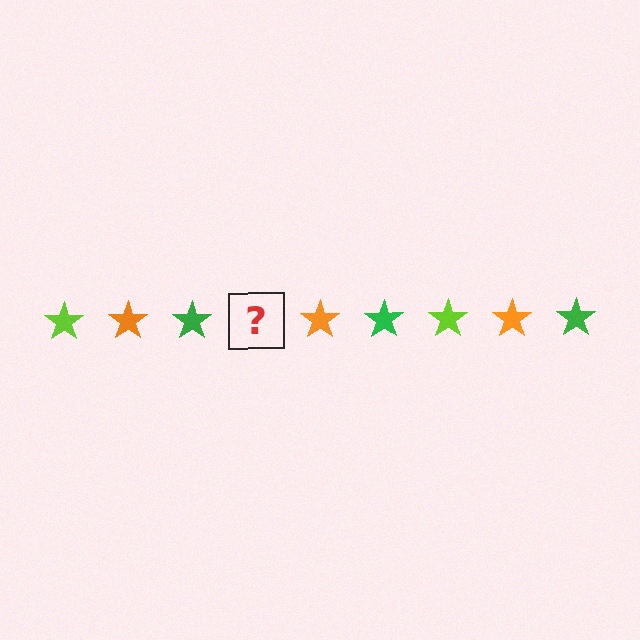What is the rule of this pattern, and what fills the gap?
The rule is that the pattern cycles through lime, orange, green stars. The gap should be filled with a lime star.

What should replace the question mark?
The question mark should be replaced with a lime star.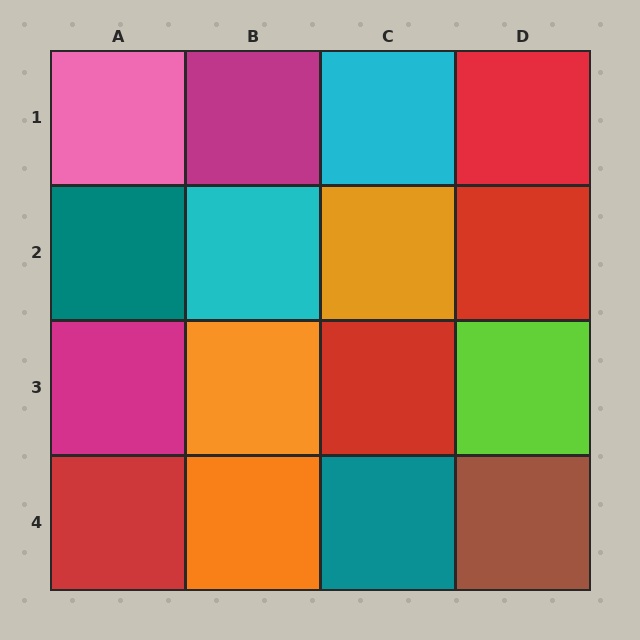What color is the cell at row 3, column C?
Red.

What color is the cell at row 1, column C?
Cyan.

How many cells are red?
4 cells are red.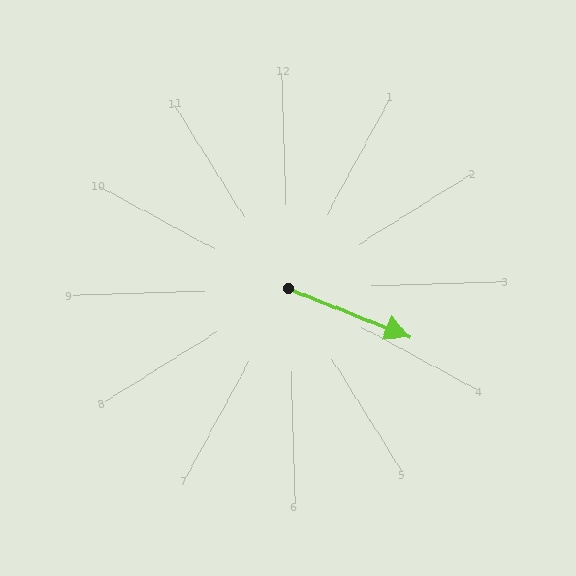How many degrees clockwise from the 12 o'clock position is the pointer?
Approximately 114 degrees.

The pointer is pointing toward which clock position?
Roughly 4 o'clock.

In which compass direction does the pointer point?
Southeast.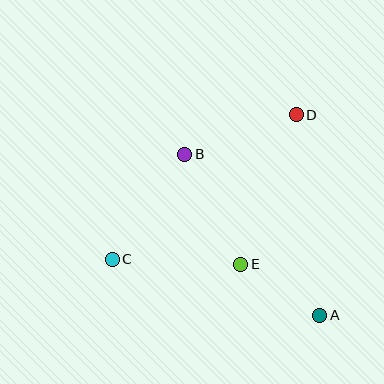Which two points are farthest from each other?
Points C and D are farthest from each other.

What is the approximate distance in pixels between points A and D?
The distance between A and D is approximately 201 pixels.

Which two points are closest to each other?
Points A and E are closest to each other.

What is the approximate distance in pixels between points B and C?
The distance between B and C is approximately 128 pixels.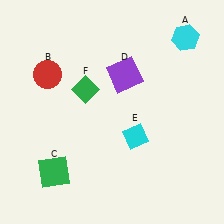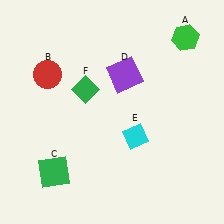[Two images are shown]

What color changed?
The hexagon (A) changed from cyan in Image 1 to green in Image 2.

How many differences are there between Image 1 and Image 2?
There is 1 difference between the two images.